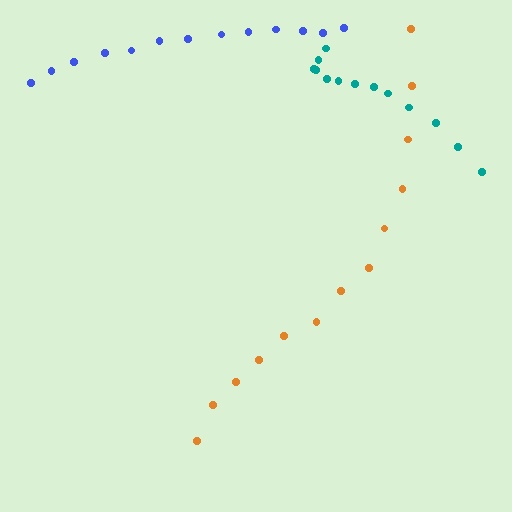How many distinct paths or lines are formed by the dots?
There are 3 distinct paths.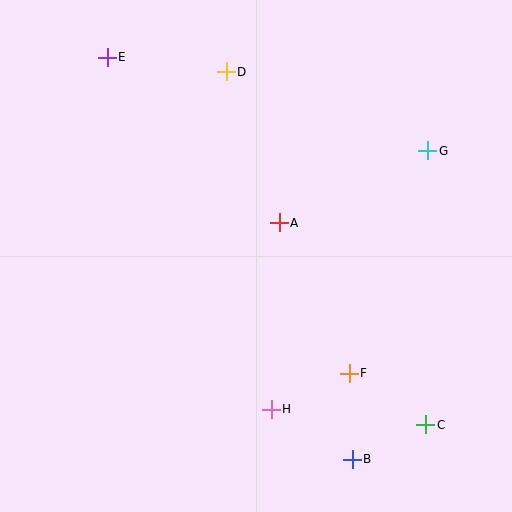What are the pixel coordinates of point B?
Point B is at (352, 459).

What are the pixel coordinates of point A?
Point A is at (279, 223).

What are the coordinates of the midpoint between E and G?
The midpoint between E and G is at (267, 104).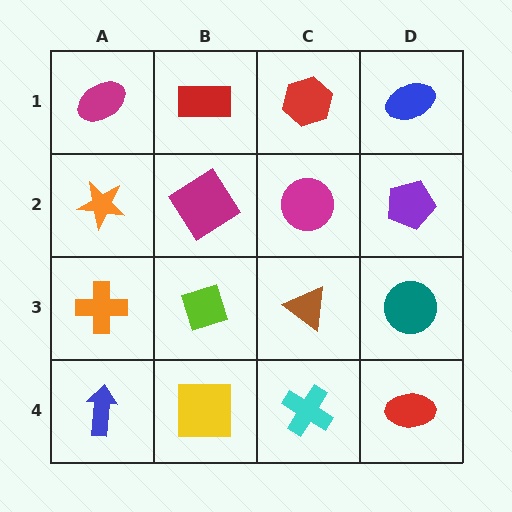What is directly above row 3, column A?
An orange star.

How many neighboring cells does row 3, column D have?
3.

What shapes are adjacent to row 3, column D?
A purple pentagon (row 2, column D), a red ellipse (row 4, column D), a brown triangle (row 3, column C).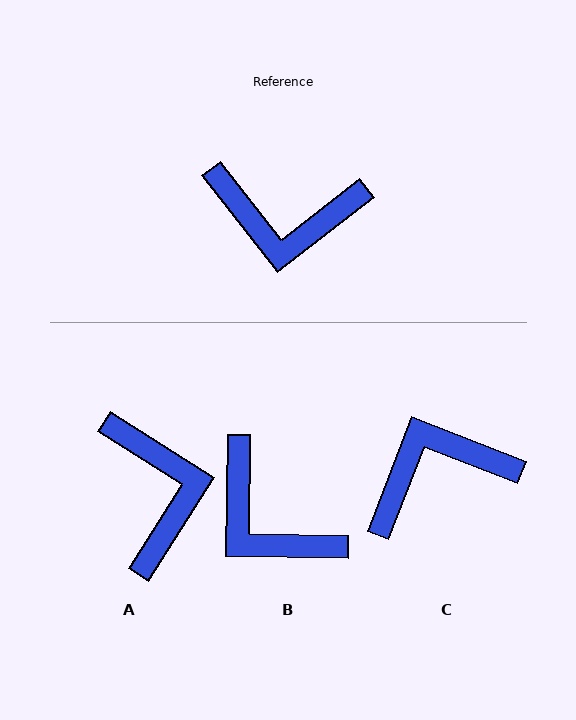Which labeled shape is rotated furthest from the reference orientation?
C, about 149 degrees away.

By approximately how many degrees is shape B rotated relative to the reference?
Approximately 39 degrees clockwise.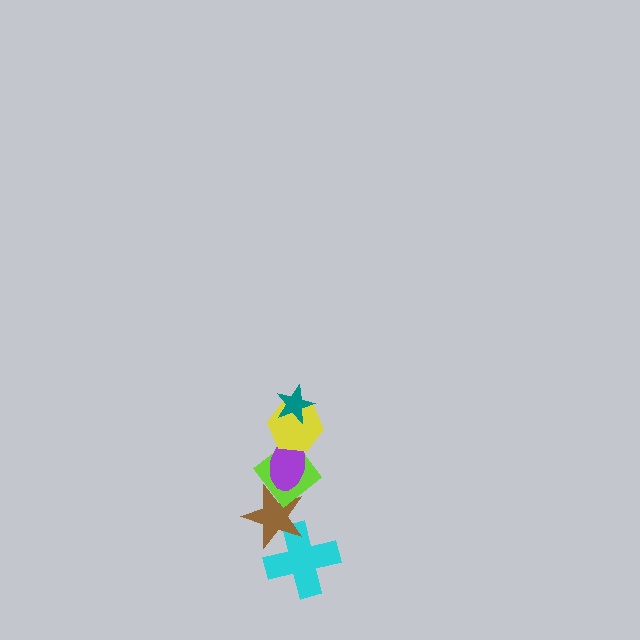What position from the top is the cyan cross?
The cyan cross is 6th from the top.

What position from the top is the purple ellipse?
The purple ellipse is 3rd from the top.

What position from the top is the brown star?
The brown star is 5th from the top.